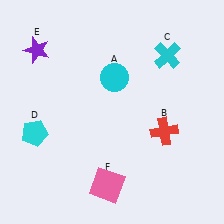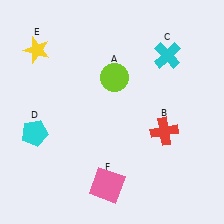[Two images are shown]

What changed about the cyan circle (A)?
In Image 1, A is cyan. In Image 2, it changed to lime.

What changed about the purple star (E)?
In Image 1, E is purple. In Image 2, it changed to yellow.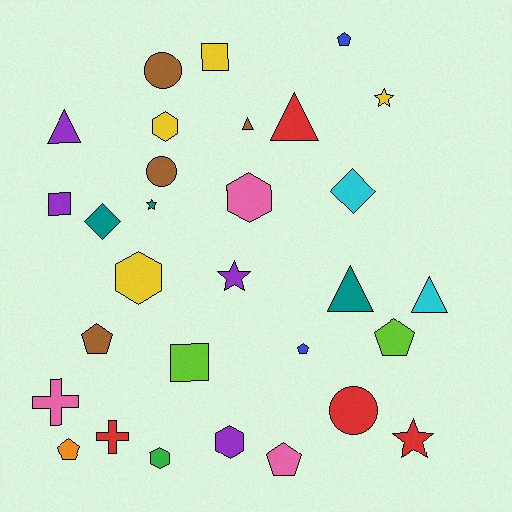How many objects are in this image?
There are 30 objects.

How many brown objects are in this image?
There are 4 brown objects.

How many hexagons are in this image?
There are 5 hexagons.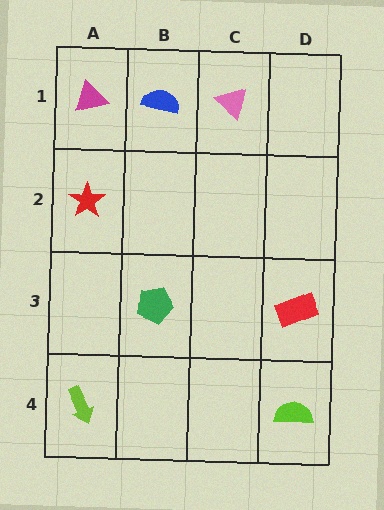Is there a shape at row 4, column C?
No, that cell is empty.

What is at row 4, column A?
A lime arrow.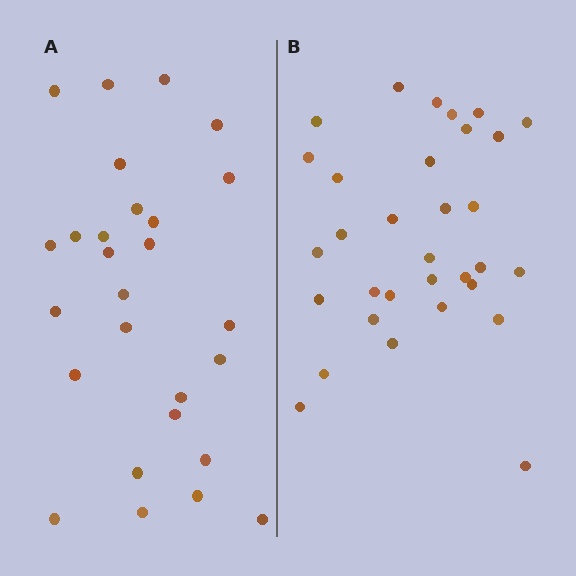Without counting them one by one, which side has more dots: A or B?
Region B (the right region) has more dots.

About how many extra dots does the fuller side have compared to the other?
Region B has about 5 more dots than region A.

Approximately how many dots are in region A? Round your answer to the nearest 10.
About 30 dots. (The exact count is 27, which rounds to 30.)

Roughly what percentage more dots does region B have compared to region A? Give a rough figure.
About 20% more.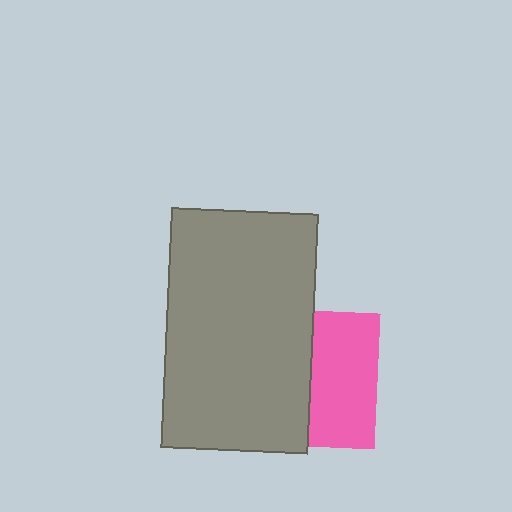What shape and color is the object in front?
The object in front is a gray rectangle.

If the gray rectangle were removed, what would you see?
You would see the complete pink square.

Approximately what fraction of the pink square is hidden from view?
Roughly 51% of the pink square is hidden behind the gray rectangle.